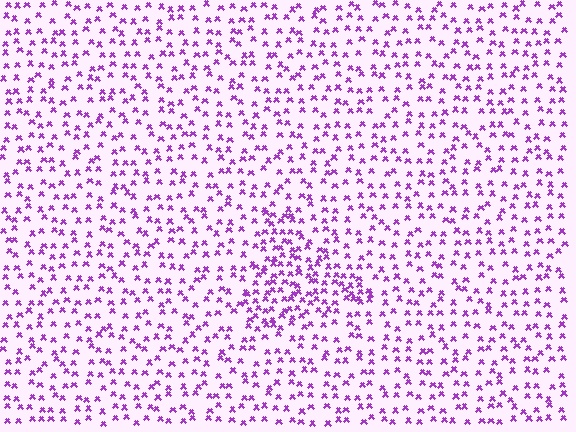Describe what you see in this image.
The image contains small purple elements arranged at two different densities. A triangle-shaped region is visible where the elements are more densely packed than the surrounding area.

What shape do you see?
I see a triangle.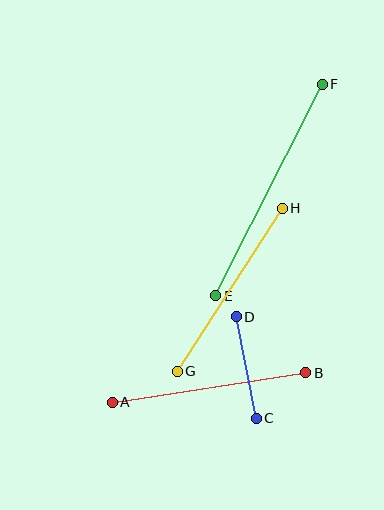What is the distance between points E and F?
The distance is approximately 237 pixels.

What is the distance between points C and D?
The distance is approximately 103 pixels.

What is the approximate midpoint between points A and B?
The midpoint is at approximately (209, 387) pixels.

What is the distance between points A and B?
The distance is approximately 196 pixels.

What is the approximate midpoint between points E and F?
The midpoint is at approximately (269, 190) pixels.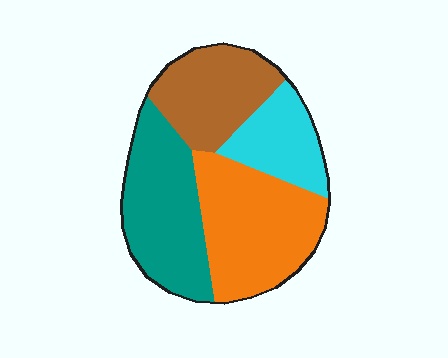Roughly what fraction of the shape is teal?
Teal takes up between a quarter and a half of the shape.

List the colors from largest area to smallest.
From largest to smallest: orange, teal, brown, cyan.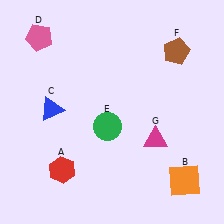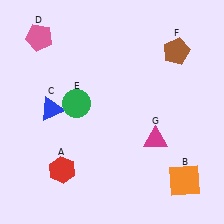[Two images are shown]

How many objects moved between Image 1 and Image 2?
1 object moved between the two images.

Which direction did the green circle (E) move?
The green circle (E) moved left.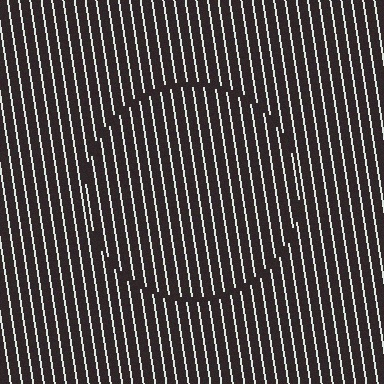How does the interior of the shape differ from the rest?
The interior of the shape contains the same grating, shifted by half a period — the contour is defined by the phase discontinuity where line-ends from the inner and outer gratings abut.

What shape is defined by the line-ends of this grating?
An illusory circle. The interior of the shape contains the same grating, shifted by half a period — the contour is defined by the phase discontinuity where line-ends from the inner and outer gratings abut.